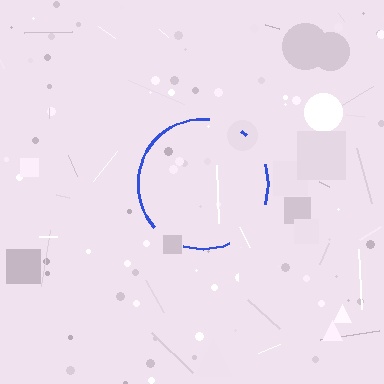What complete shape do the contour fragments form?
The contour fragments form a circle.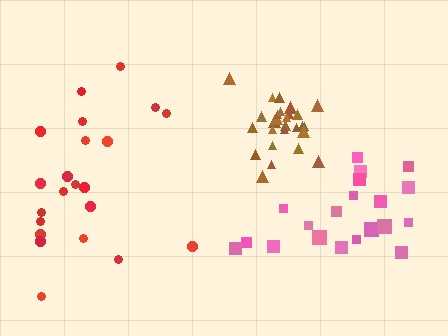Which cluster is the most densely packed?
Brown.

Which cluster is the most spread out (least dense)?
Red.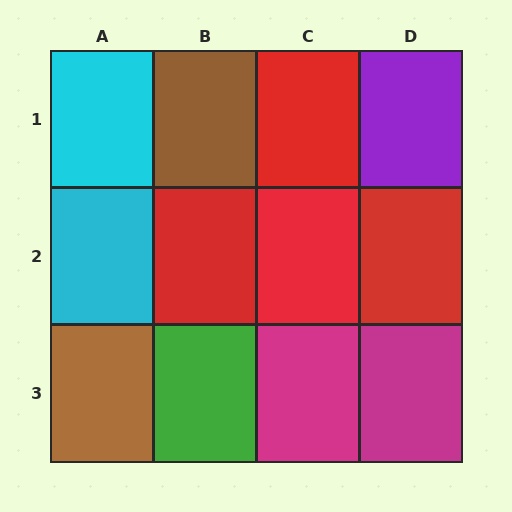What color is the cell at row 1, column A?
Cyan.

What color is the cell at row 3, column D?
Magenta.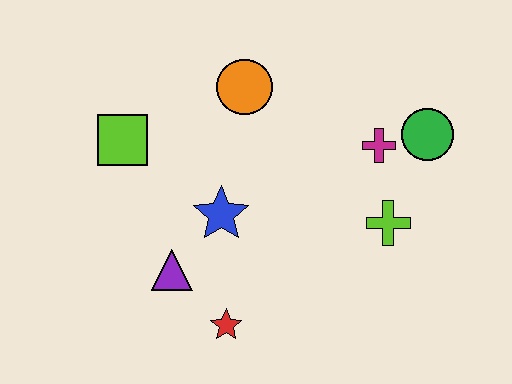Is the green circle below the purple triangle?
No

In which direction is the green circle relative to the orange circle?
The green circle is to the right of the orange circle.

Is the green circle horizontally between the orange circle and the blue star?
No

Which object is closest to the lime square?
The blue star is closest to the lime square.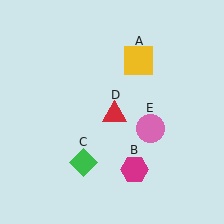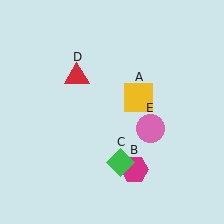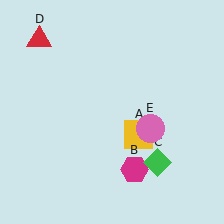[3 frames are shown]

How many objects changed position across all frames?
3 objects changed position: yellow square (object A), green diamond (object C), red triangle (object D).